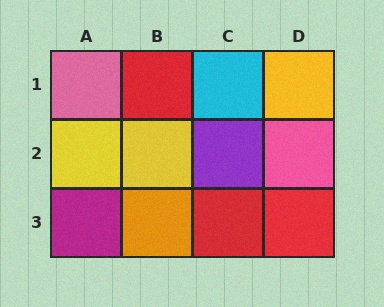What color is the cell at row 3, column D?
Red.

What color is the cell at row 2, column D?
Pink.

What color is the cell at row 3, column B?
Orange.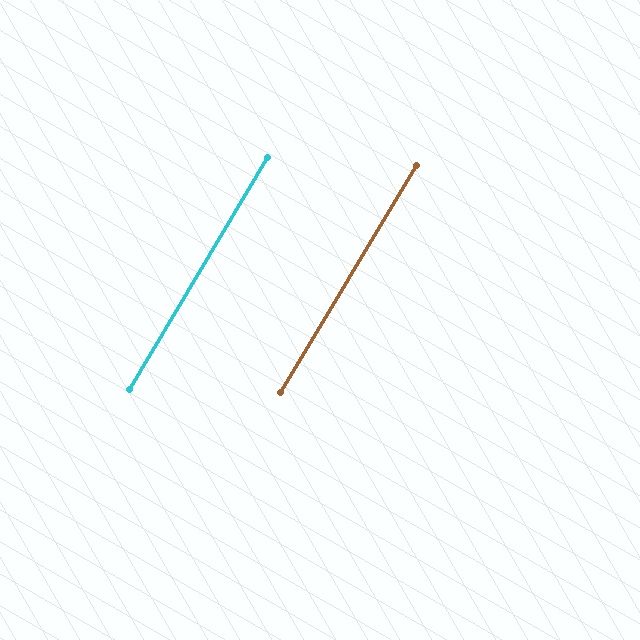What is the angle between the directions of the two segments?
Approximately 0 degrees.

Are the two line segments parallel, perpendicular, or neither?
Parallel — their directions differ by only 0.1°.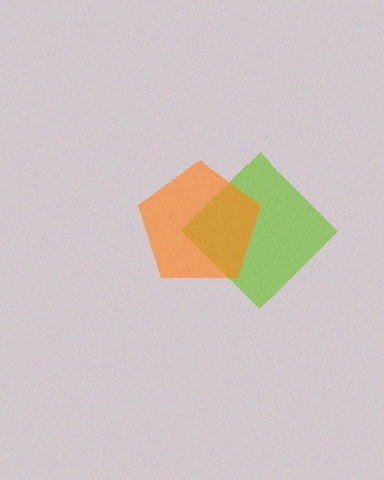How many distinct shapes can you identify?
There are 2 distinct shapes: a lime diamond, an orange pentagon.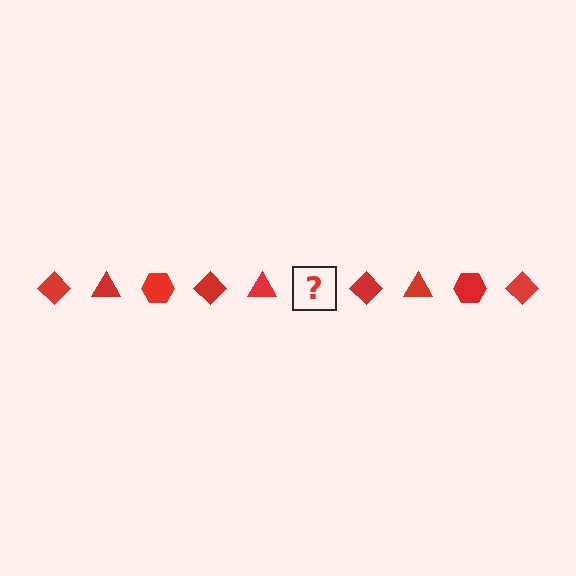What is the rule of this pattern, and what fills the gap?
The rule is that the pattern cycles through diamond, triangle, hexagon shapes in red. The gap should be filled with a red hexagon.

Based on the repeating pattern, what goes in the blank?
The blank should be a red hexagon.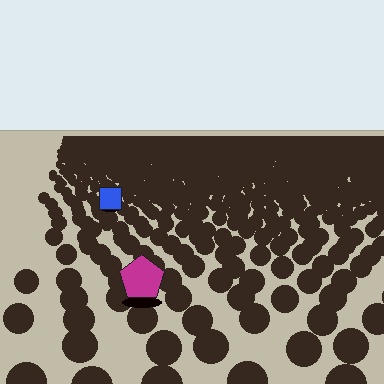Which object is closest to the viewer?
The magenta pentagon is closest. The texture marks near it are larger and more spread out.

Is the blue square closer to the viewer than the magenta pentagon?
No. The magenta pentagon is closer — you can tell from the texture gradient: the ground texture is coarser near it.